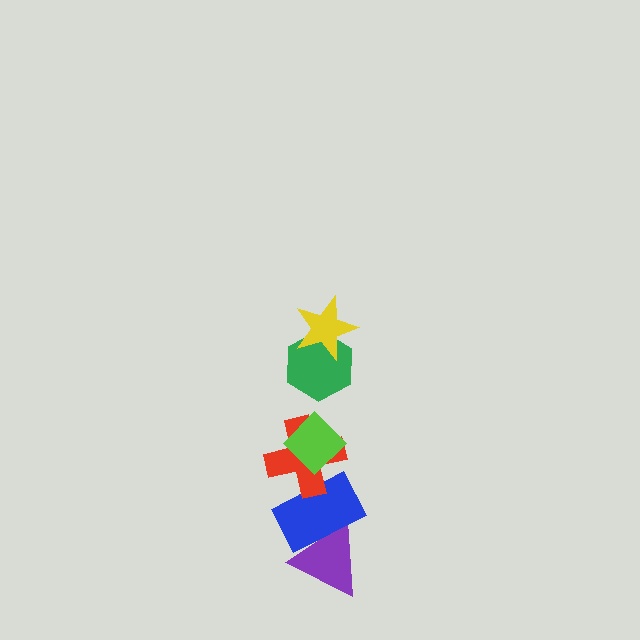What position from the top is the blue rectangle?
The blue rectangle is 5th from the top.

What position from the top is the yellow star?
The yellow star is 1st from the top.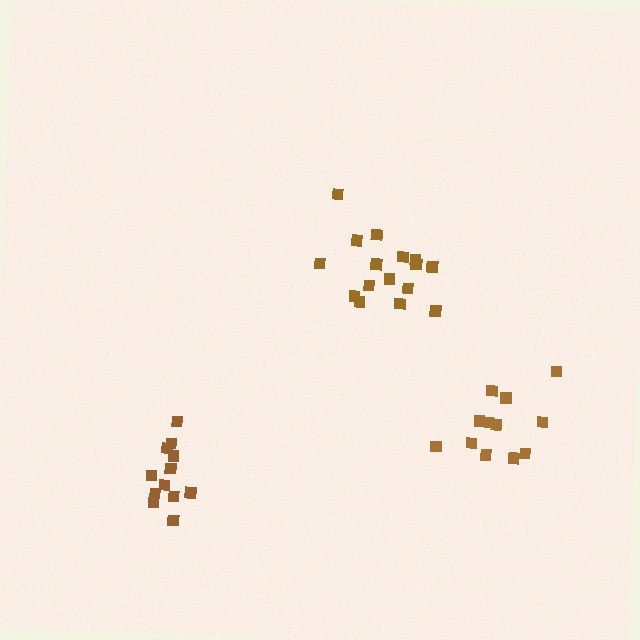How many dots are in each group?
Group 1: 12 dots, Group 2: 12 dots, Group 3: 16 dots (40 total).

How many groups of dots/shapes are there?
There are 3 groups.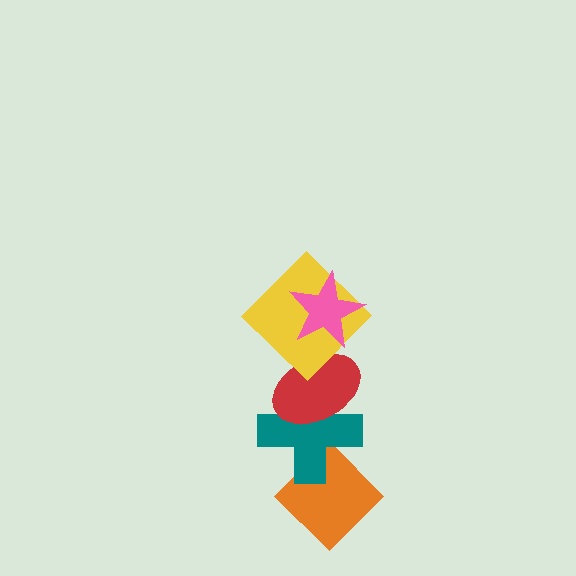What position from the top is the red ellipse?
The red ellipse is 3rd from the top.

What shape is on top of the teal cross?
The red ellipse is on top of the teal cross.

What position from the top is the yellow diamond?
The yellow diamond is 2nd from the top.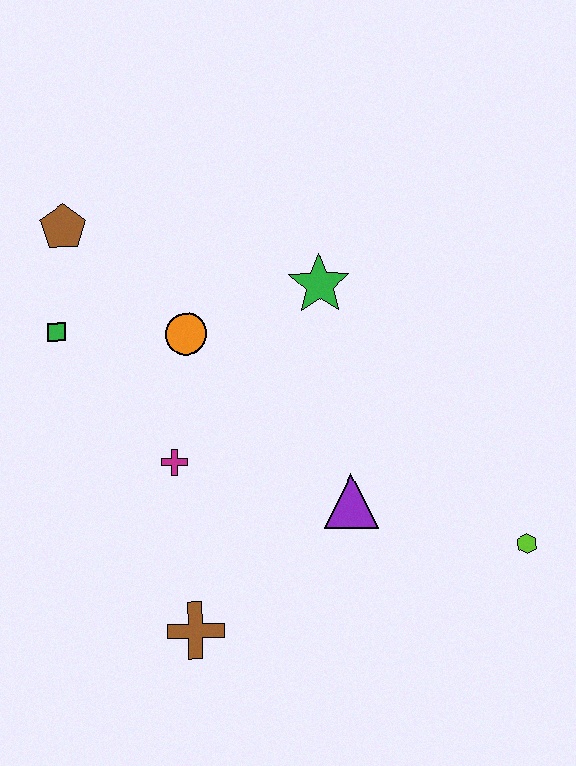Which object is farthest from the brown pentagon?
The lime hexagon is farthest from the brown pentagon.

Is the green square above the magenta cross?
Yes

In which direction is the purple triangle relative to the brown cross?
The purple triangle is to the right of the brown cross.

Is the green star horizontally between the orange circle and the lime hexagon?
Yes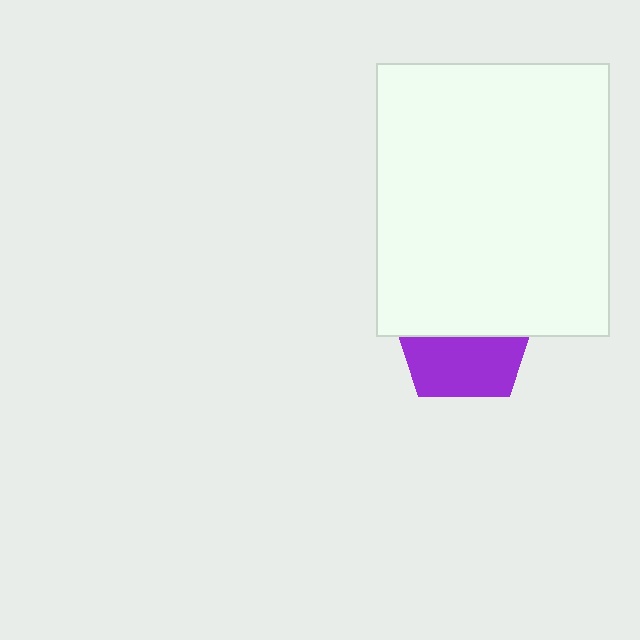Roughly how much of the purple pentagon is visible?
About half of it is visible (roughly 46%).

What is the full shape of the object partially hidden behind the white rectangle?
The partially hidden object is a purple pentagon.